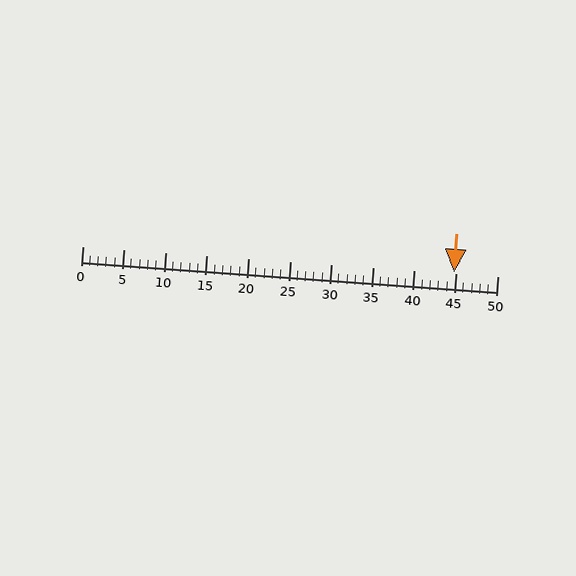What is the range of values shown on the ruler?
The ruler shows values from 0 to 50.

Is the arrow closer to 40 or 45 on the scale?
The arrow is closer to 45.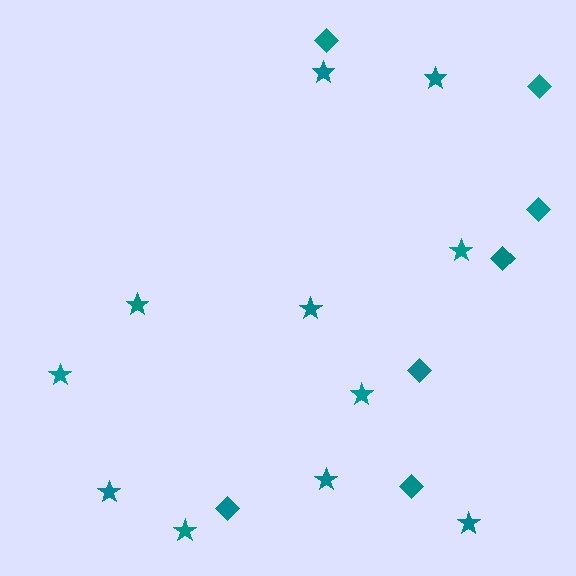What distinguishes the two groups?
There are 2 groups: one group of diamonds (7) and one group of stars (11).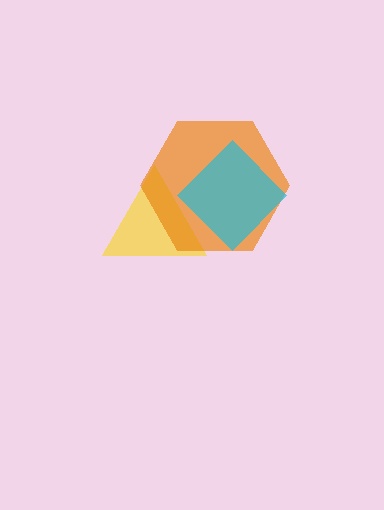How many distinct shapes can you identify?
There are 3 distinct shapes: a yellow triangle, an orange hexagon, a cyan diamond.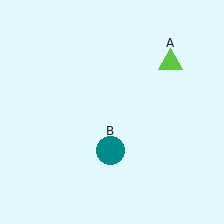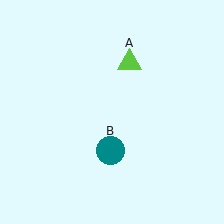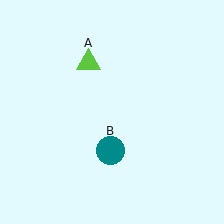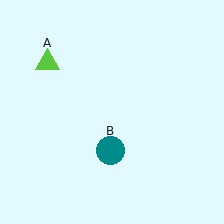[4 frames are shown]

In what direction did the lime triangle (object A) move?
The lime triangle (object A) moved left.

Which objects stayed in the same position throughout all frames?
Teal circle (object B) remained stationary.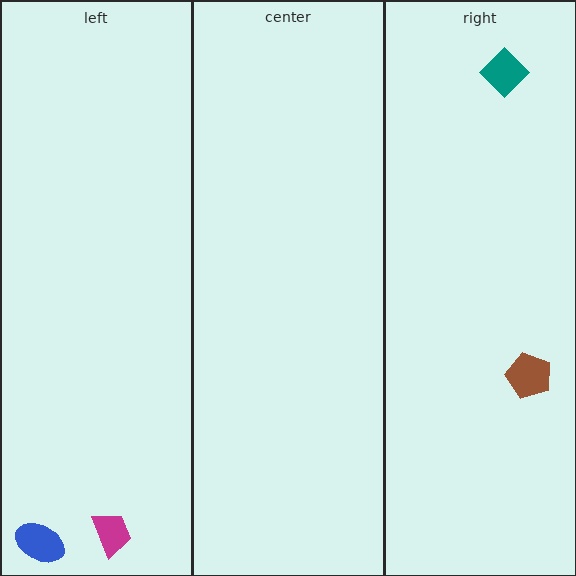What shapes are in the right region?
The teal diamond, the brown pentagon.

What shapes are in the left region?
The blue ellipse, the magenta trapezoid.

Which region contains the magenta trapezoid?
The left region.